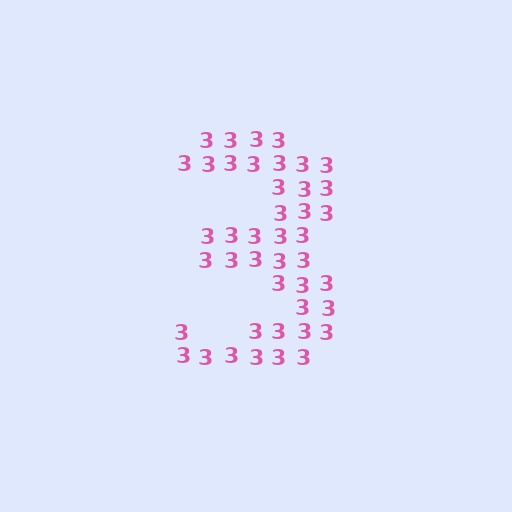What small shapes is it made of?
It is made of small digit 3's.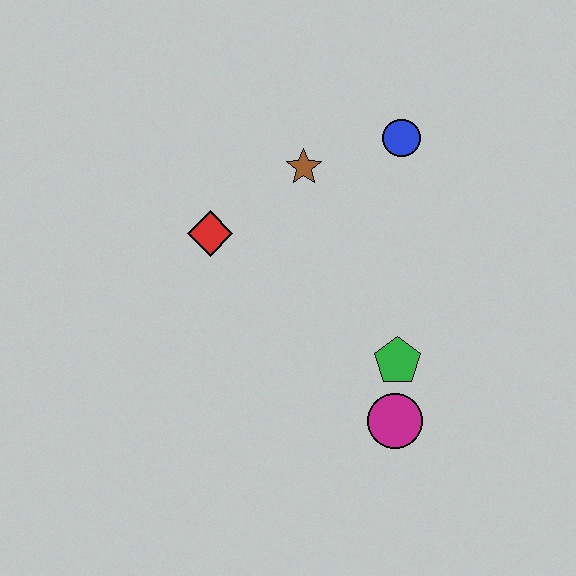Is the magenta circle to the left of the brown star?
No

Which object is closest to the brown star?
The blue circle is closest to the brown star.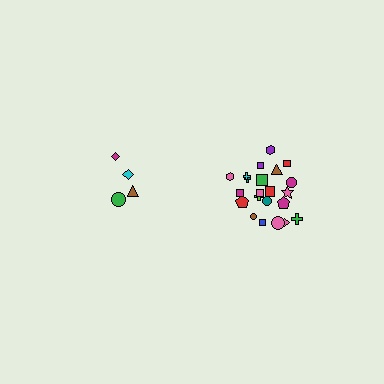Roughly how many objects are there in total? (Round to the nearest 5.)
Roughly 25 objects in total.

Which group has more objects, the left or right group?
The right group.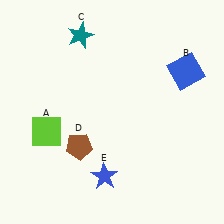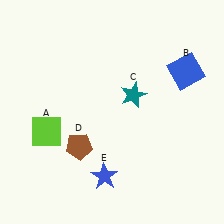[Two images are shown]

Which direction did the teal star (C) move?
The teal star (C) moved down.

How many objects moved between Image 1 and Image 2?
1 object moved between the two images.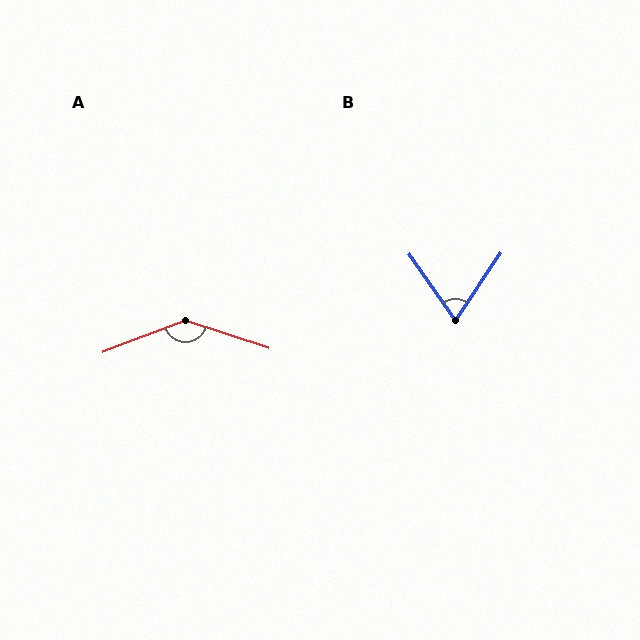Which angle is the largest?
A, at approximately 141 degrees.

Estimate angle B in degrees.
Approximately 69 degrees.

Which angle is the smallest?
B, at approximately 69 degrees.